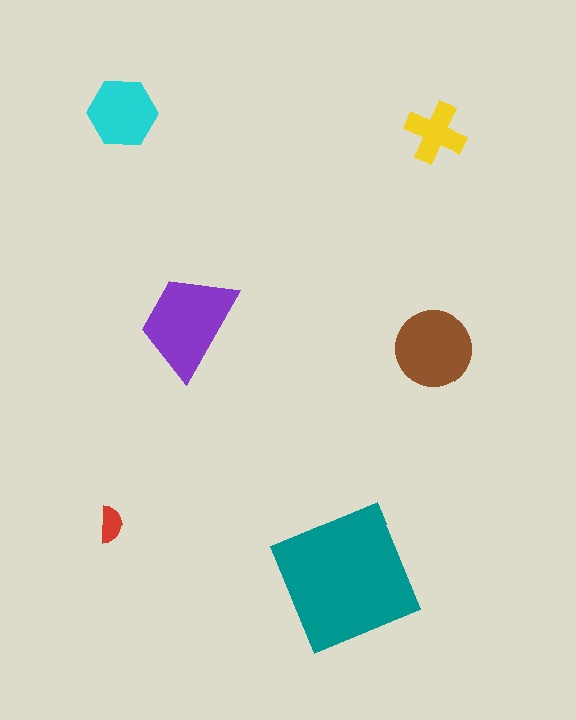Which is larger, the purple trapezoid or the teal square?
The teal square.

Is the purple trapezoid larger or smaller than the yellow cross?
Larger.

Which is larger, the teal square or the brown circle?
The teal square.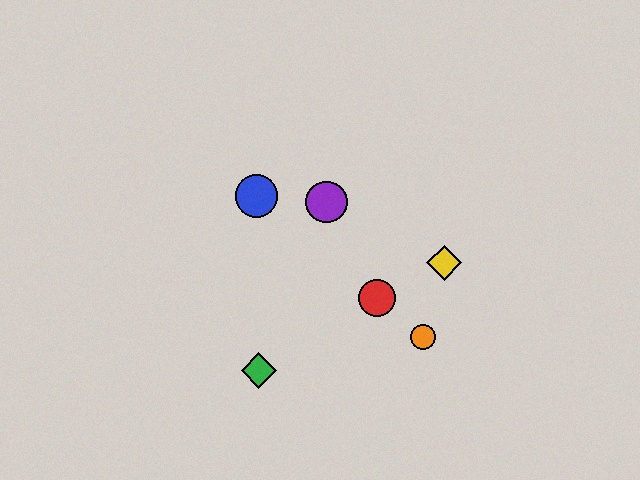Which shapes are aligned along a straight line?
The red circle, the blue circle, the orange circle are aligned along a straight line.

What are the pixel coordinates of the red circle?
The red circle is at (377, 298).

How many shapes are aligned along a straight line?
3 shapes (the red circle, the blue circle, the orange circle) are aligned along a straight line.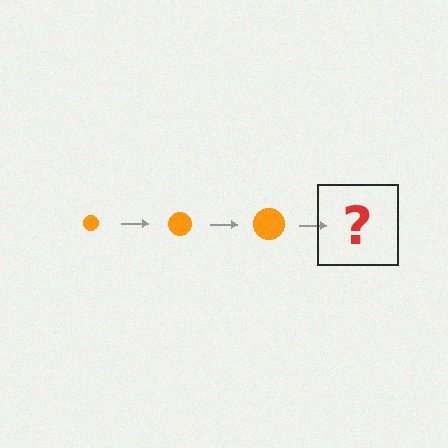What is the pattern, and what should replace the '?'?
The pattern is that the circle gets progressively larger each step. The '?' should be an orange circle, larger than the previous one.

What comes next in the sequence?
The next element should be an orange circle, larger than the previous one.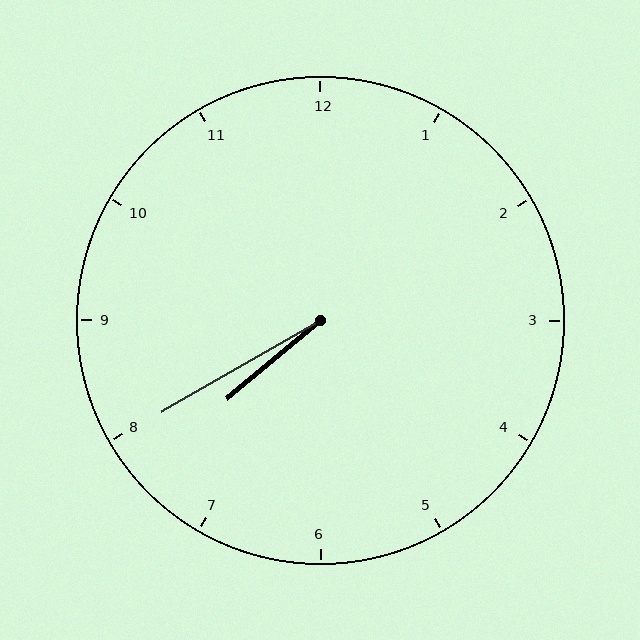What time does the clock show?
7:40.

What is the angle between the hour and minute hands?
Approximately 10 degrees.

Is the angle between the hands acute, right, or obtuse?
It is acute.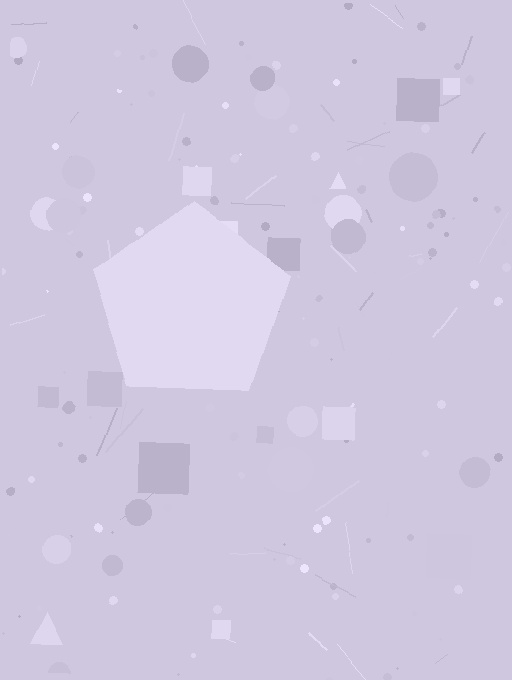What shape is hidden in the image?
A pentagon is hidden in the image.